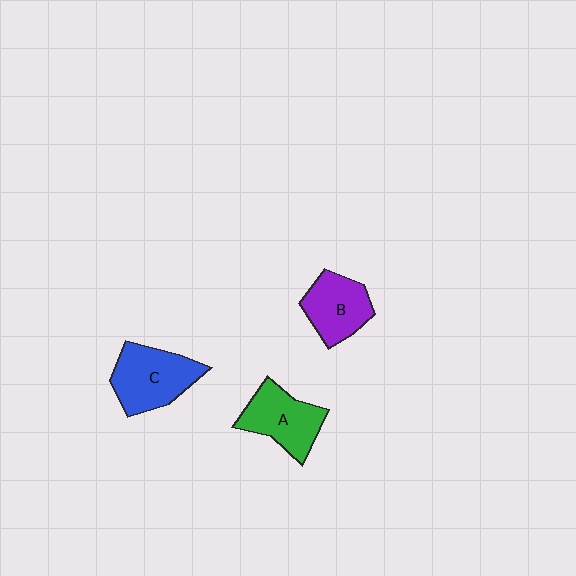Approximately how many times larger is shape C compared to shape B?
Approximately 1.2 times.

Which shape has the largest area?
Shape C (blue).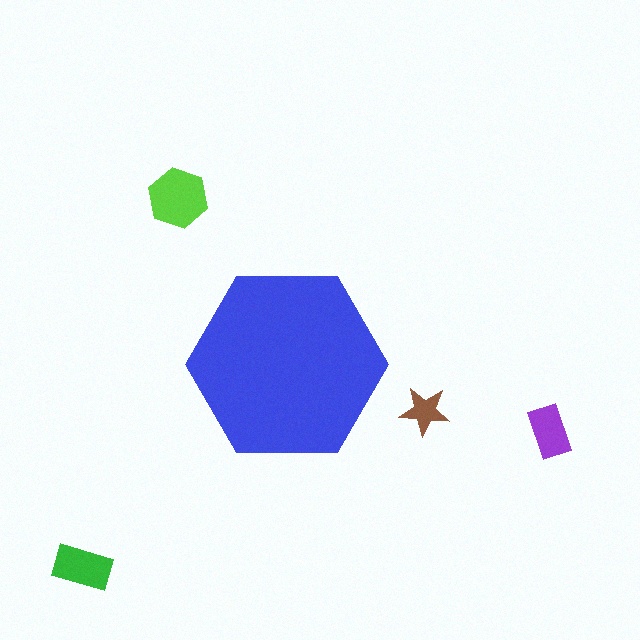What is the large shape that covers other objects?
A blue hexagon.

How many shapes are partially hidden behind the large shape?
0 shapes are partially hidden.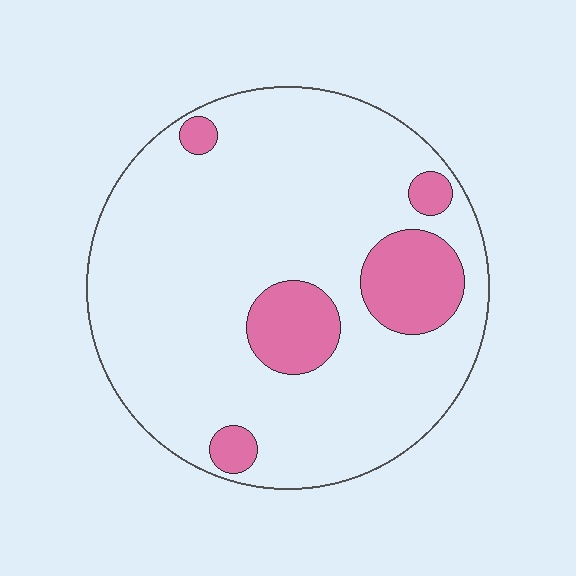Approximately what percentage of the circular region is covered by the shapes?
Approximately 15%.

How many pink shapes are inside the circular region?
5.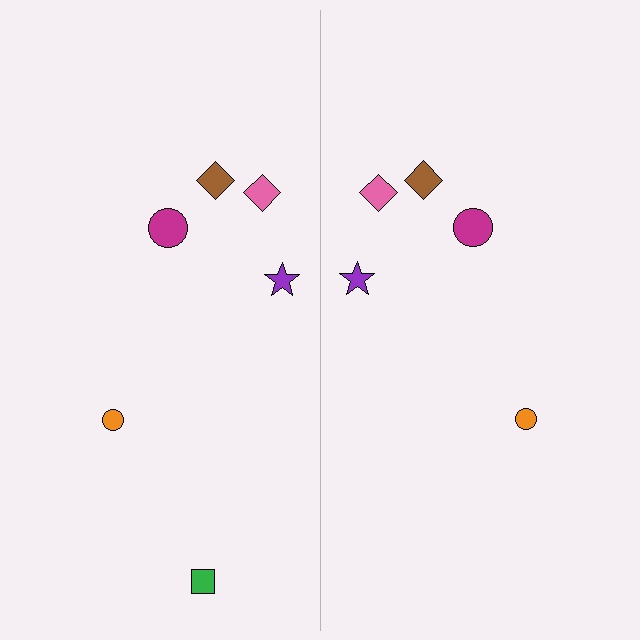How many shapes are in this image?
There are 11 shapes in this image.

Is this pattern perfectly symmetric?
No, the pattern is not perfectly symmetric. A green square is missing from the right side.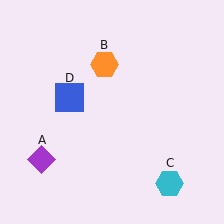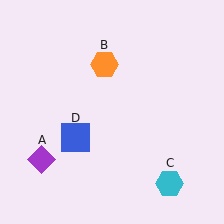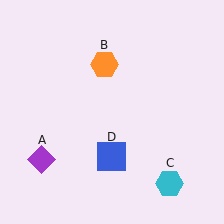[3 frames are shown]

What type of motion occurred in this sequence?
The blue square (object D) rotated counterclockwise around the center of the scene.